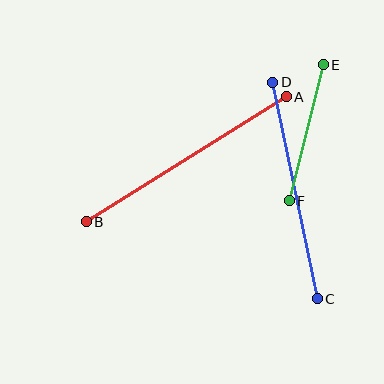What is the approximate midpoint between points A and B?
The midpoint is at approximately (186, 159) pixels.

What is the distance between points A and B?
The distance is approximately 236 pixels.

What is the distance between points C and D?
The distance is approximately 221 pixels.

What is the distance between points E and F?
The distance is approximately 140 pixels.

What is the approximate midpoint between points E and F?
The midpoint is at approximately (306, 133) pixels.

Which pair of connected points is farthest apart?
Points A and B are farthest apart.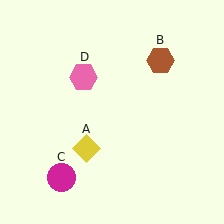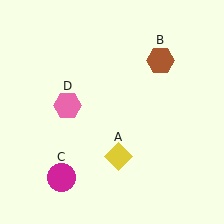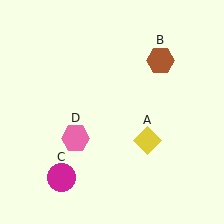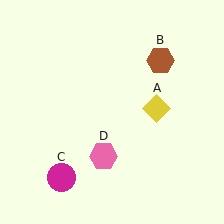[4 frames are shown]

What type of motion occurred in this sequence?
The yellow diamond (object A), pink hexagon (object D) rotated counterclockwise around the center of the scene.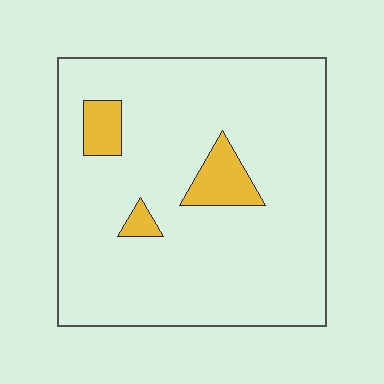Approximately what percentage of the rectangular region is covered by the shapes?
Approximately 10%.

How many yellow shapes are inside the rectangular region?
3.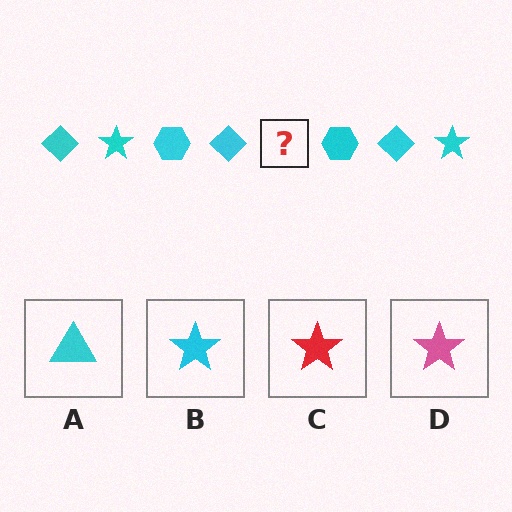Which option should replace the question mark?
Option B.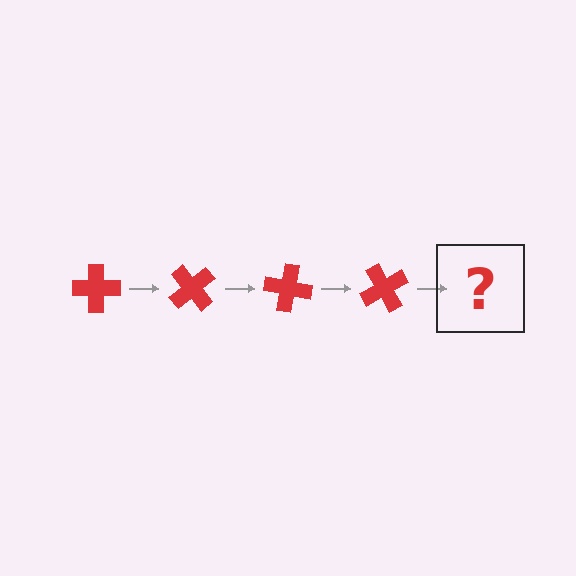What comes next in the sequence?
The next element should be a red cross rotated 200 degrees.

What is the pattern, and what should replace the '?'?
The pattern is that the cross rotates 50 degrees each step. The '?' should be a red cross rotated 200 degrees.